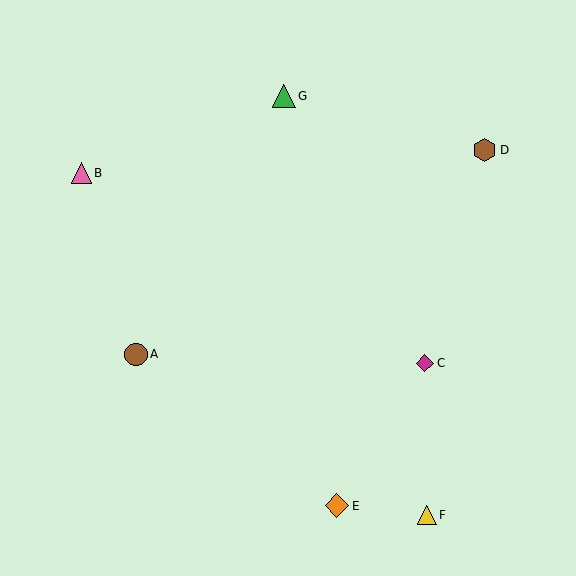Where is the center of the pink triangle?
The center of the pink triangle is at (81, 173).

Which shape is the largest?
The orange diamond (labeled E) is the largest.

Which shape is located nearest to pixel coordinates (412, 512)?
The yellow triangle (labeled F) at (427, 515) is nearest to that location.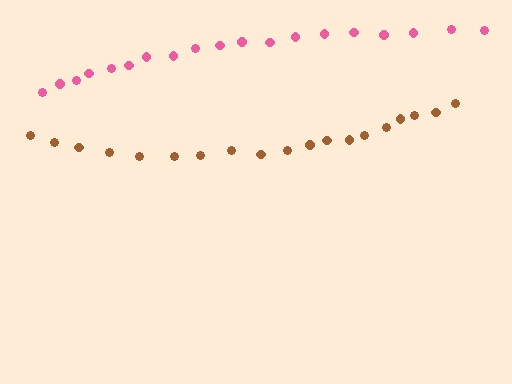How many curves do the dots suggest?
There are 2 distinct paths.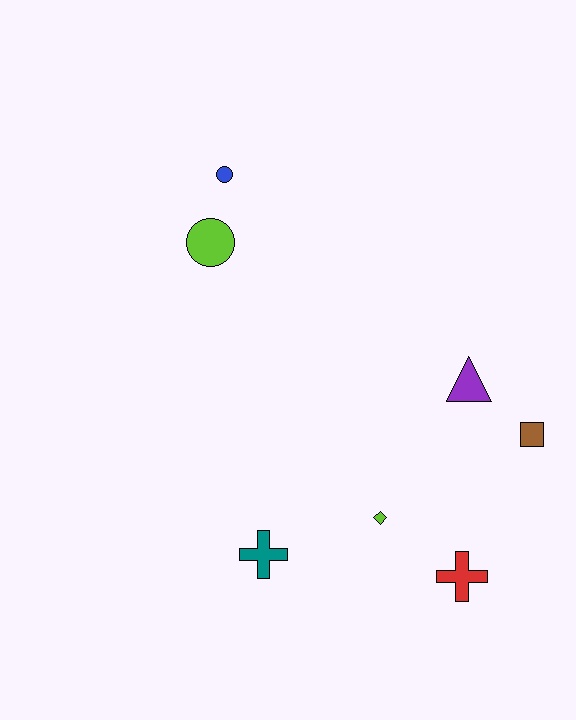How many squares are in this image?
There is 1 square.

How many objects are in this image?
There are 7 objects.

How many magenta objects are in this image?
There are no magenta objects.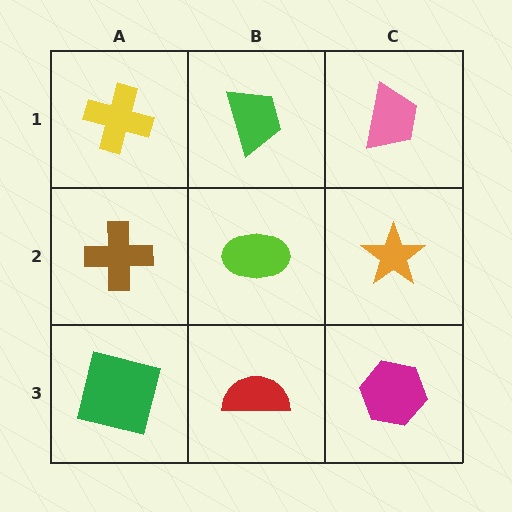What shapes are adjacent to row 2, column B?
A green trapezoid (row 1, column B), a red semicircle (row 3, column B), a brown cross (row 2, column A), an orange star (row 2, column C).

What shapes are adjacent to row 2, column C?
A pink trapezoid (row 1, column C), a magenta hexagon (row 3, column C), a lime ellipse (row 2, column B).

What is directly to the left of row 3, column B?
A green square.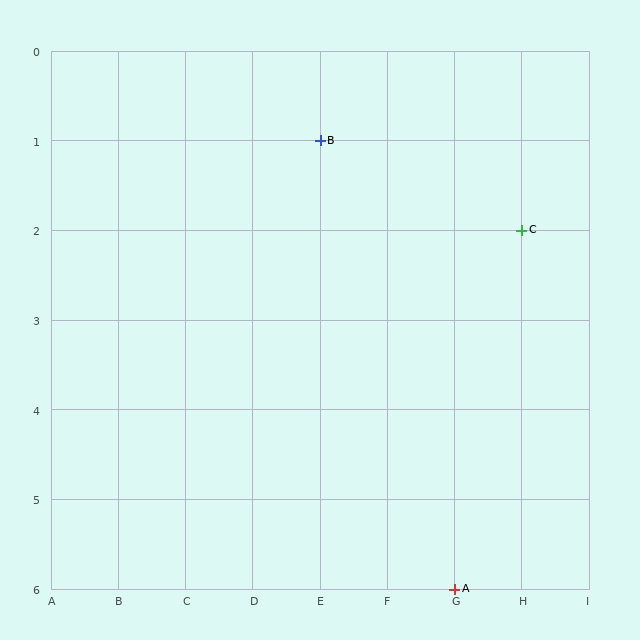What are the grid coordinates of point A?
Point A is at grid coordinates (G, 6).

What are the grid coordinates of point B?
Point B is at grid coordinates (E, 1).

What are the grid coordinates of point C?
Point C is at grid coordinates (H, 2).